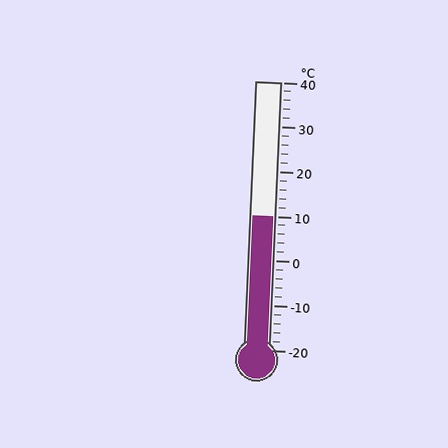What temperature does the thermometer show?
The thermometer shows approximately 10°C.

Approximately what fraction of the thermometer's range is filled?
The thermometer is filled to approximately 50% of its range.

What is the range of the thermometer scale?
The thermometer scale ranges from -20°C to 40°C.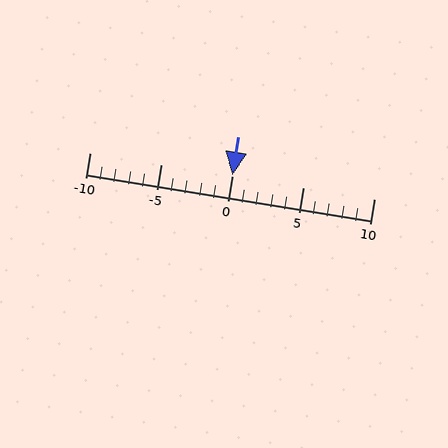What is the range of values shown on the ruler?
The ruler shows values from -10 to 10.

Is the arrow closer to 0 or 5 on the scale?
The arrow is closer to 0.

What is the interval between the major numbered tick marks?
The major tick marks are spaced 5 units apart.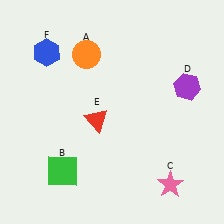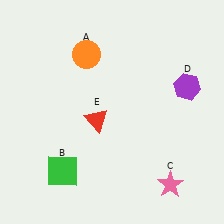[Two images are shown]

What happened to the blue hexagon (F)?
The blue hexagon (F) was removed in Image 2. It was in the top-left area of Image 1.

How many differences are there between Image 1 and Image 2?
There is 1 difference between the two images.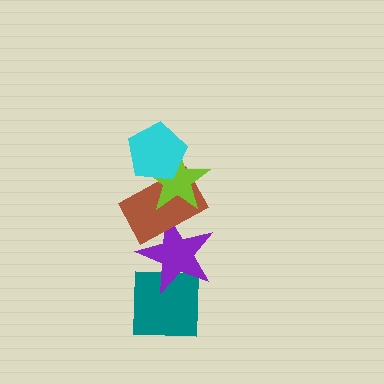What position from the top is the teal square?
The teal square is 5th from the top.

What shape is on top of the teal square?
The purple star is on top of the teal square.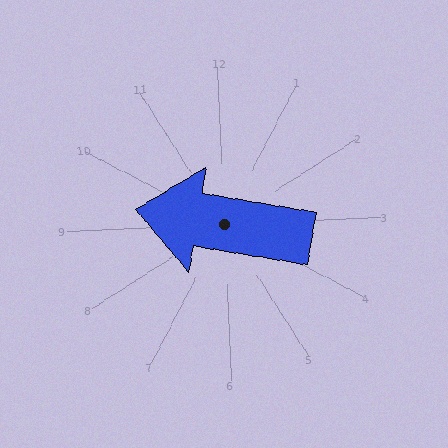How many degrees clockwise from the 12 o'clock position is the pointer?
Approximately 282 degrees.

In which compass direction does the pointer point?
West.